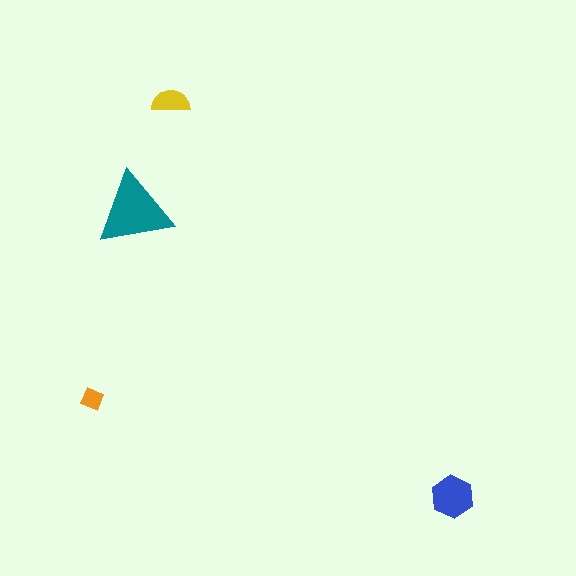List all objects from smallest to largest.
The orange diamond, the yellow semicircle, the blue hexagon, the teal triangle.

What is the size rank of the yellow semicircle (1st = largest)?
3rd.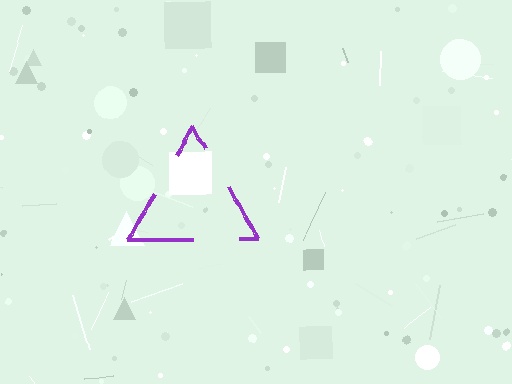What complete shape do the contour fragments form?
The contour fragments form a triangle.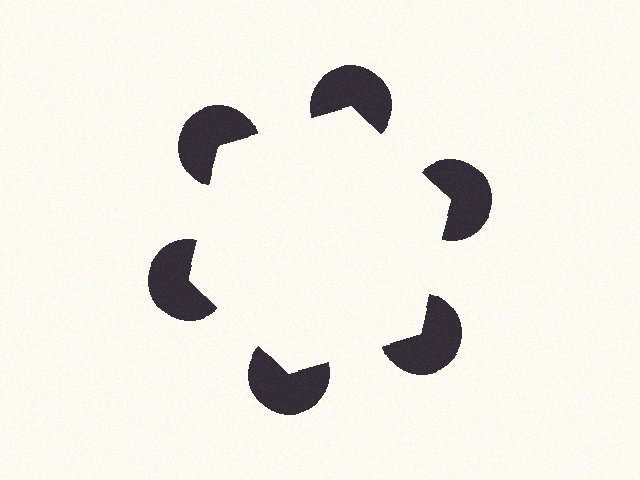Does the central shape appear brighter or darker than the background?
It typically appears slightly brighter than the background, even though no actual brightness change is drawn.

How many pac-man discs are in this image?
There are 6 — one at each vertex of the illusory hexagon.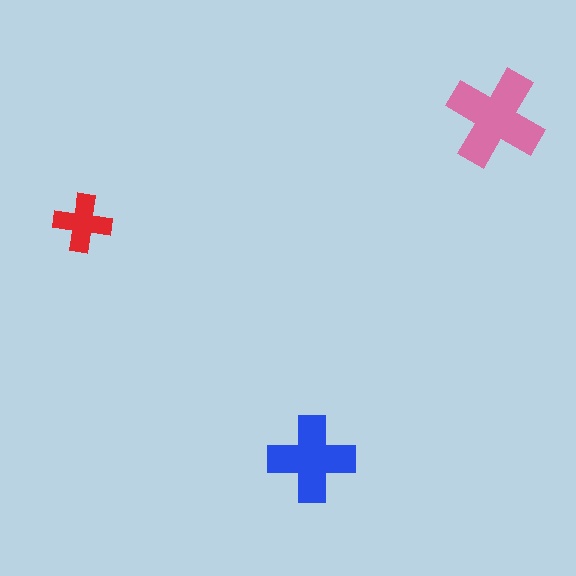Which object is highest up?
The pink cross is topmost.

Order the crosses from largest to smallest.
the pink one, the blue one, the red one.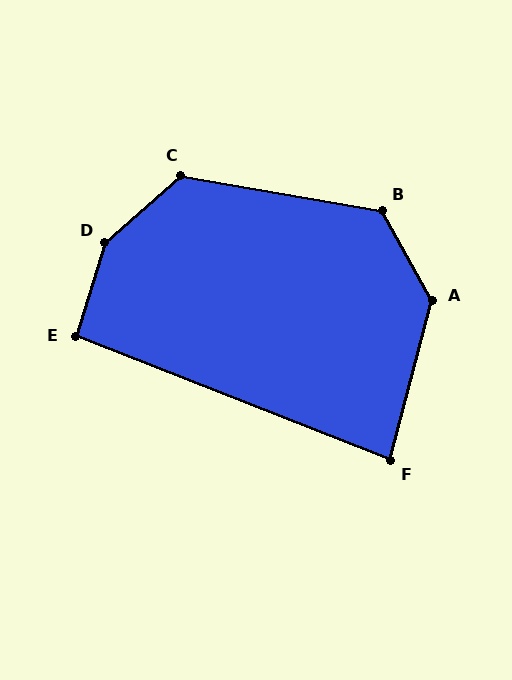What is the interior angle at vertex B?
Approximately 129 degrees (obtuse).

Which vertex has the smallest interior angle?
F, at approximately 83 degrees.